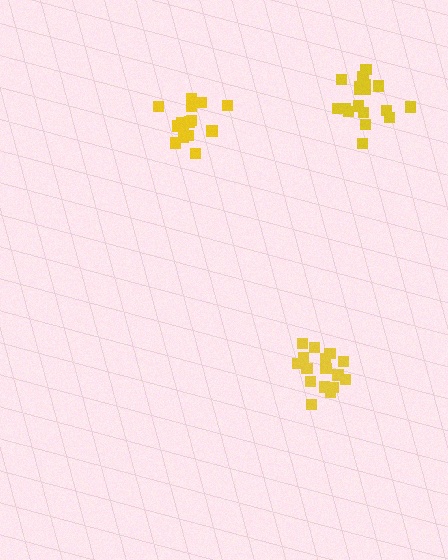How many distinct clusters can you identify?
There are 3 distinct clusters.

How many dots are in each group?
Group 1: 16 dots, Group 2: 15 dots, Group 3: 18 dots (49 total).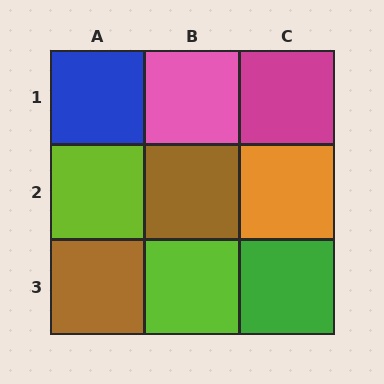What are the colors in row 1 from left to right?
Blue, pink, magenta.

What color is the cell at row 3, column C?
Green.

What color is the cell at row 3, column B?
Lime.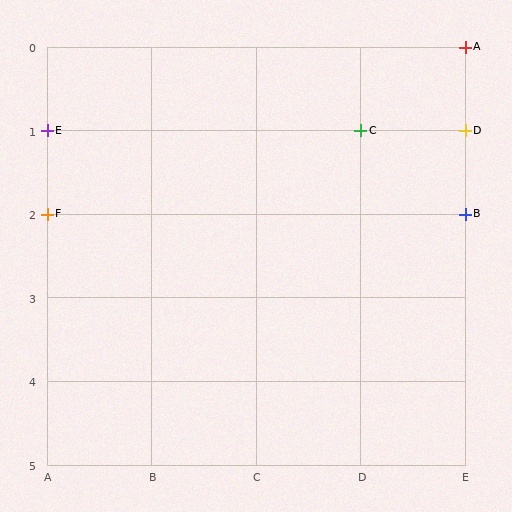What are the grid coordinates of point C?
Point C is at grid coordinates (D, 1).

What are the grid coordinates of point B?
Point B is at grid coordinates (E, 2).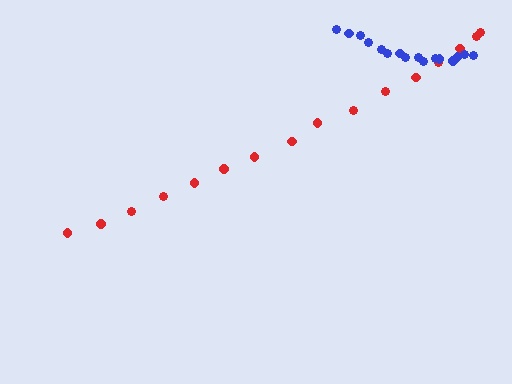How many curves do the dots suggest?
There are 2 distinct paths.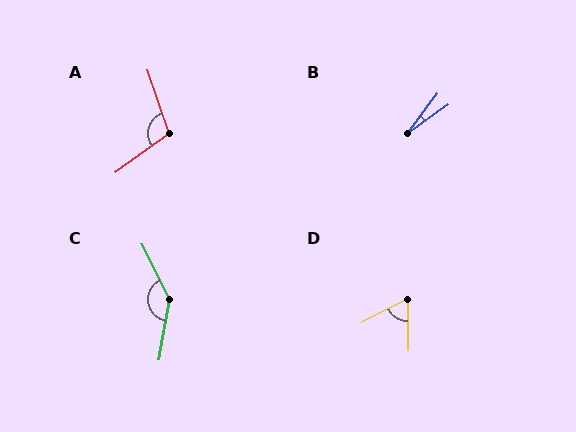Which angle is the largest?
C, at approximately 143 degrees.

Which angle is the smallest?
B, at approximately 17 degrees.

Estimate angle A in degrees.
Approximately 107 degrees.